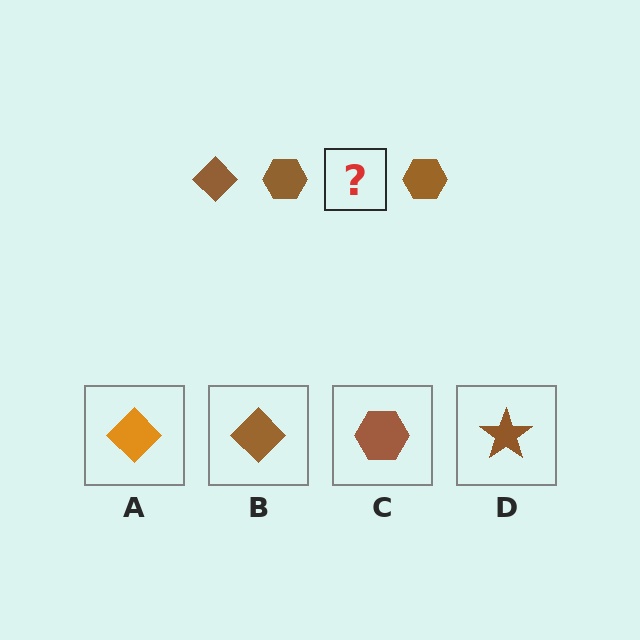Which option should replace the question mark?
Option B.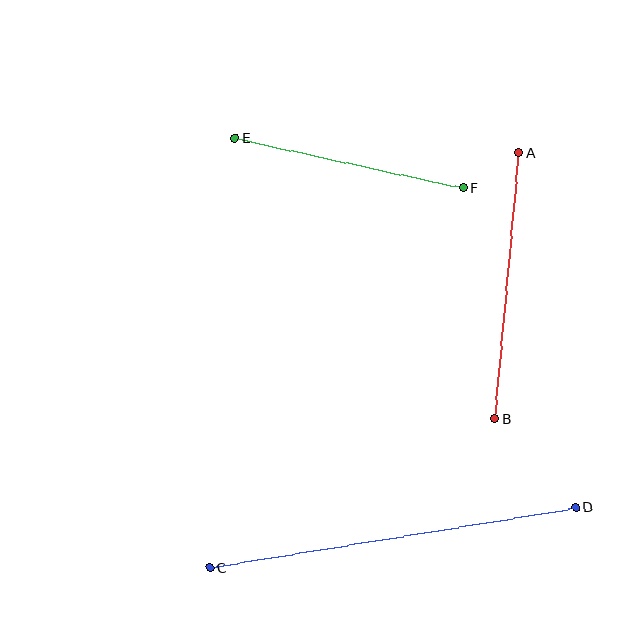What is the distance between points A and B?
The distance is approximately 267 pixels.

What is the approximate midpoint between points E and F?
The midpoint is at approximately (349, 163) pixels.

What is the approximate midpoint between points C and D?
The midpoint is at approximately (393, 538) pixels.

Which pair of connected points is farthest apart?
Points C and D are farthest apart.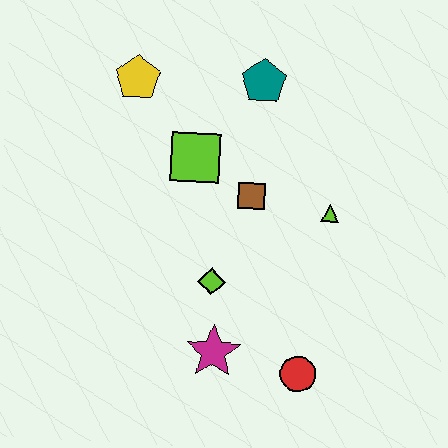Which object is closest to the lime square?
The brown square is closest to the lime square.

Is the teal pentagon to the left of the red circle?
Yes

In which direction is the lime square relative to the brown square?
The lime square is to the left of the brown square.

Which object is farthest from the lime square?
The red circle is farthest from the lime square.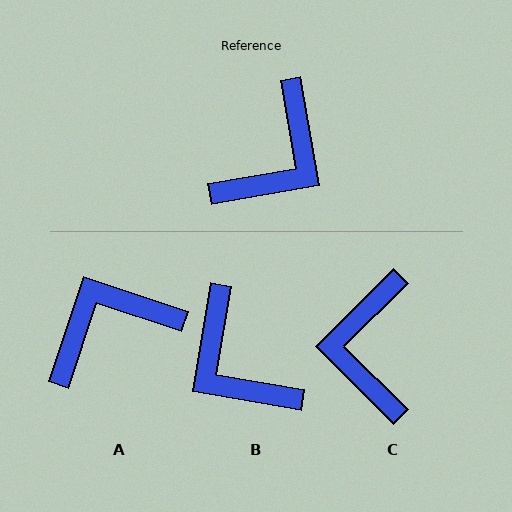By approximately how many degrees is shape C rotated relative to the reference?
Approximately 145 degrees clockwise.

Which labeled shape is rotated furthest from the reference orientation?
A, about 152 degrees away.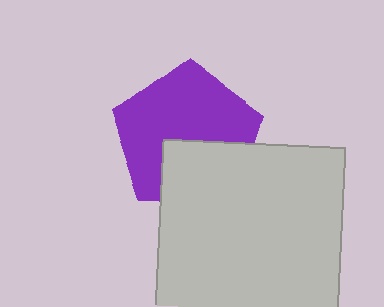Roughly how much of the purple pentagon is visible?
Most of it is visible (roughly 66%).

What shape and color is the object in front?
The object in front is a light gray square.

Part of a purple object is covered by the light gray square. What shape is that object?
It is a pentagon.